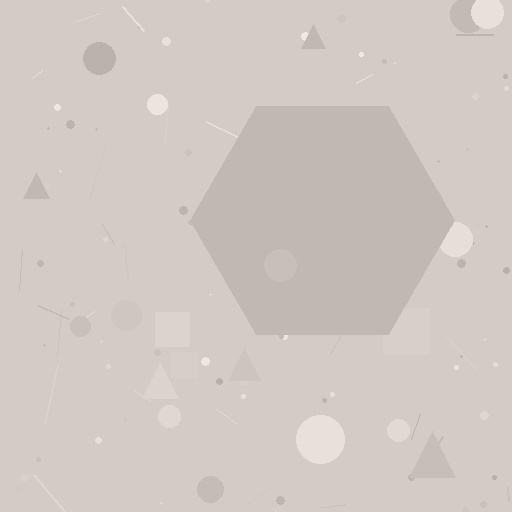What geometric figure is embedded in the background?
A hexagon is embedded in the background.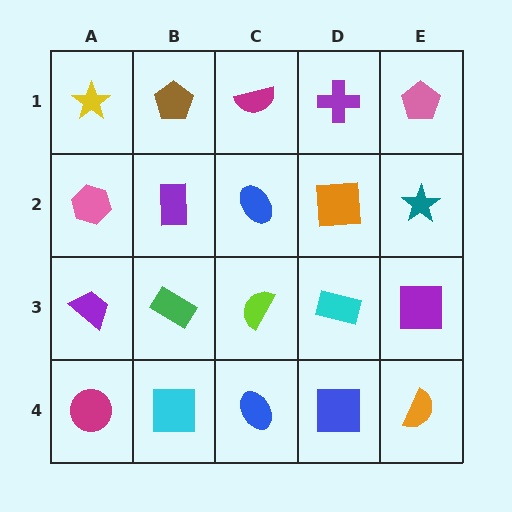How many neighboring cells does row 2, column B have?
4.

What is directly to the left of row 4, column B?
A magenta circle.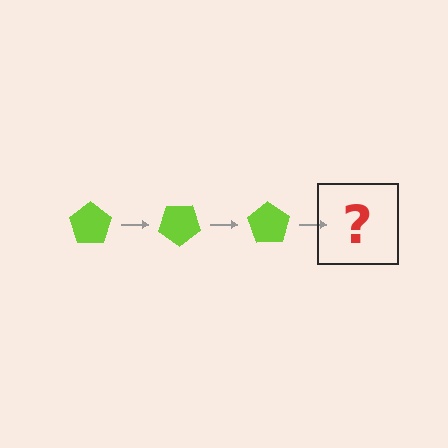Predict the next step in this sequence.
The next step is a lime pentagon rotated 105 degrees.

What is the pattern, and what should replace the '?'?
The pattern is that the pentagon rotates 35 degrees each step. The '?' should be a lime pentagon rotated 105 degrees.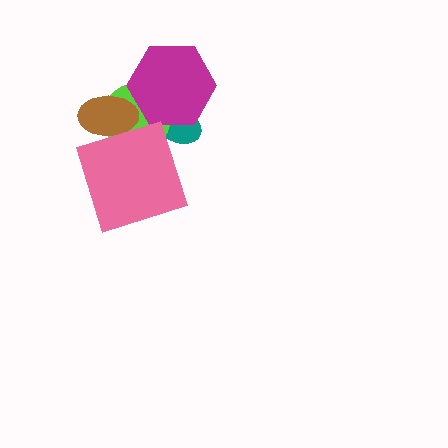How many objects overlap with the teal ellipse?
2 objects overlap with the teal ellipse.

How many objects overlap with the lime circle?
4 objects overlap with the lime circle.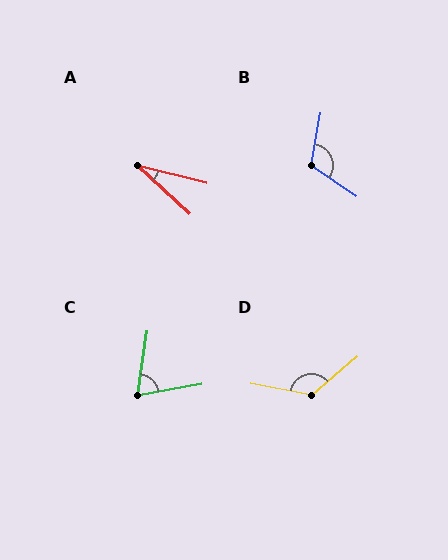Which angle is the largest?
D, at approximately 129 degrees.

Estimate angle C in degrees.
Approximately 72 degrees.